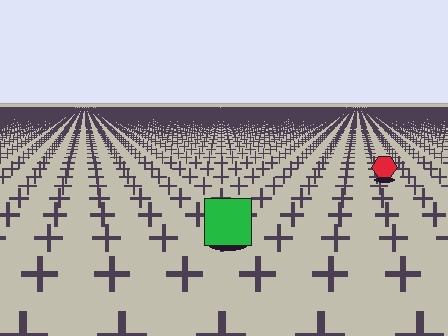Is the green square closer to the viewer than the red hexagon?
Yes. The green square is closer — you can tell from the texture gradient: the ground texture is coarser near it.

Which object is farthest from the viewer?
The red hexagon is farthest from the viewer. It appears smaller and the ground texture around it is denser.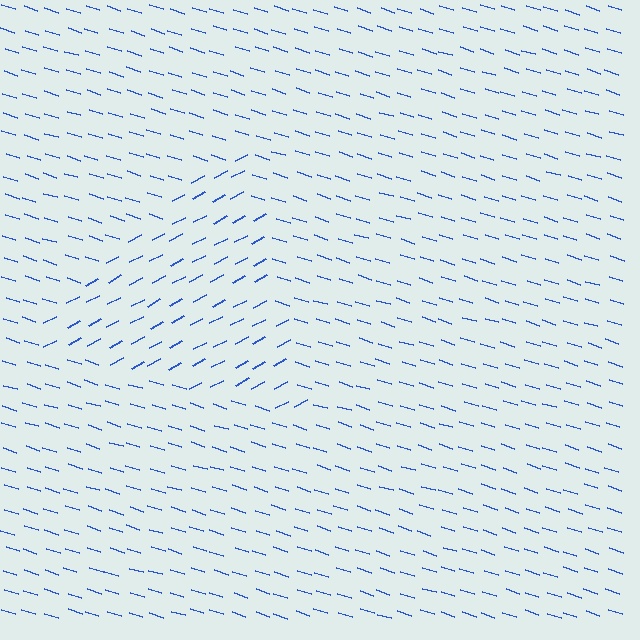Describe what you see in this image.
The image is filled with small blue line segments. A triangle region in the image has lines oriented differently from the surrounding lines, creating a visible texture boundary.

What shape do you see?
I see a triangle.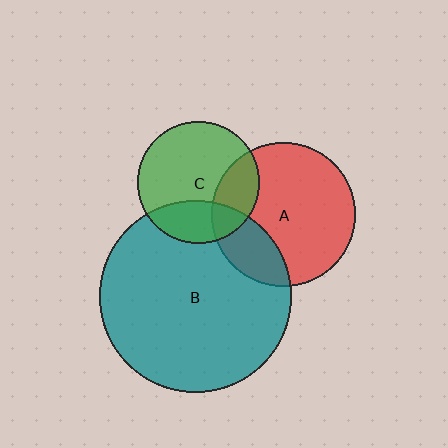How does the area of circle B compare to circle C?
Approximately 2.5 times.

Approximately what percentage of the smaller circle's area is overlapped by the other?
Approximately 25%.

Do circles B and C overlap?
Yes.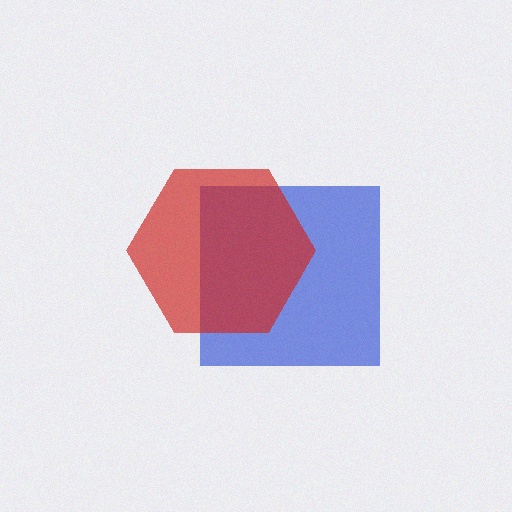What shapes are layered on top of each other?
The layered shapes are: a blue square, a red hexagon.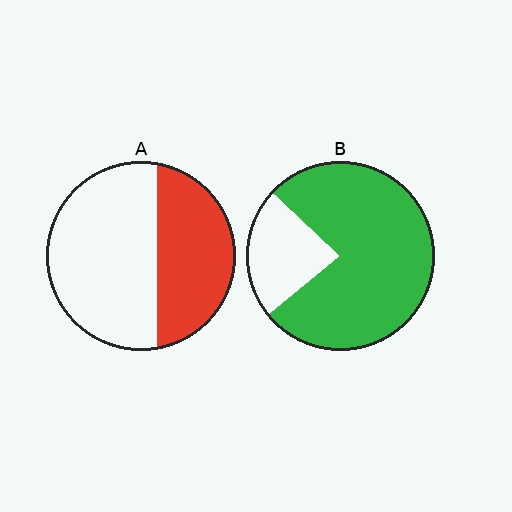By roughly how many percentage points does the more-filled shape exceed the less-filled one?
By roughly 40 percentage points (B over A).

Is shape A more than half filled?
No.